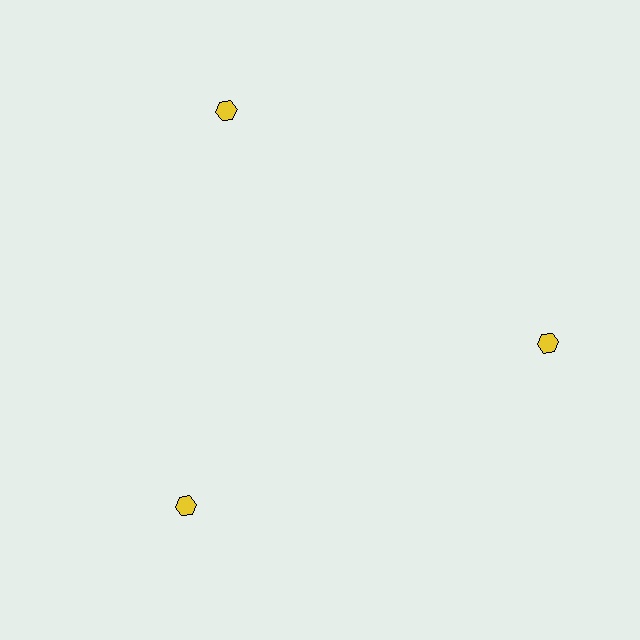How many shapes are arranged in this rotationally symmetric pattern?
There are 3 shapes, arranged in 3 groups of 1.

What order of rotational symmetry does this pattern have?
This pattern has 3-fold rotational symmetry.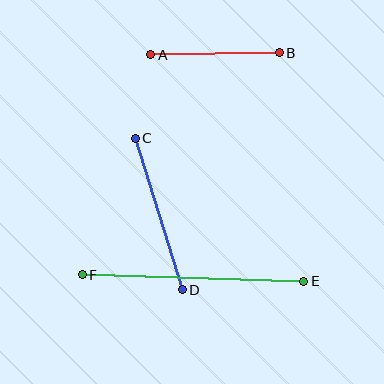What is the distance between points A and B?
The distance is approximately 128 pixels.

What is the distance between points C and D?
The distance is approximately 159 pixels.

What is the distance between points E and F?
The distance is approximately 222 pixels.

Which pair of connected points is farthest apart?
Points E and F are farthest apart.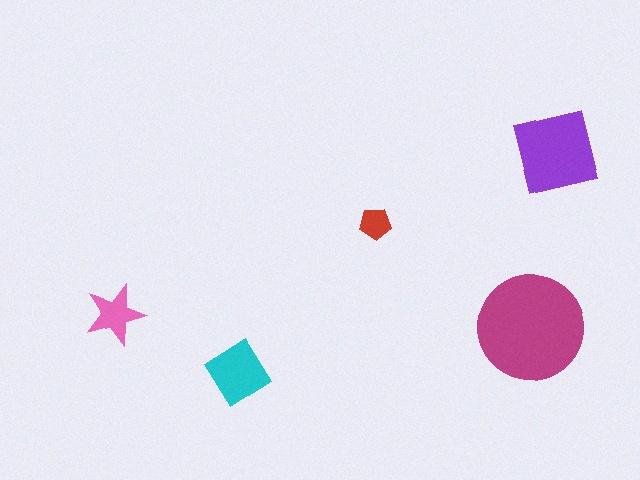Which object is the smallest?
The red pentagon.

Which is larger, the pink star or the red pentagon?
The pink star.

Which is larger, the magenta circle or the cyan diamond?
The magenta circle.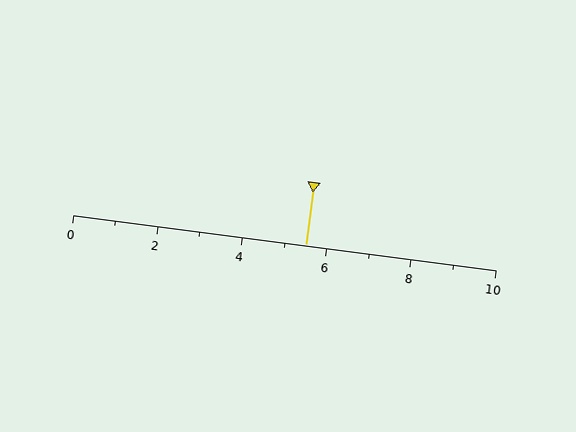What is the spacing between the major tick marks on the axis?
The major ticks are spaced 2 apart.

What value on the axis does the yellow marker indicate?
The marker indicates approximately 5.5.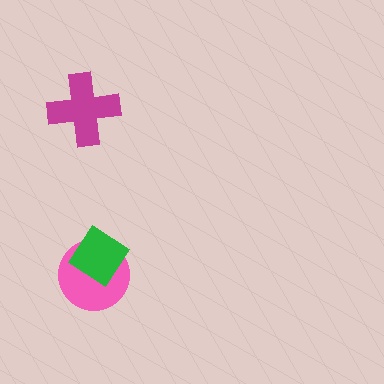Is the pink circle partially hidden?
Yes, it is partially covered by another shape.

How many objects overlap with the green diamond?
1 object overlaps with the green diamond.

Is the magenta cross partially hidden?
No, no other shape covers it.